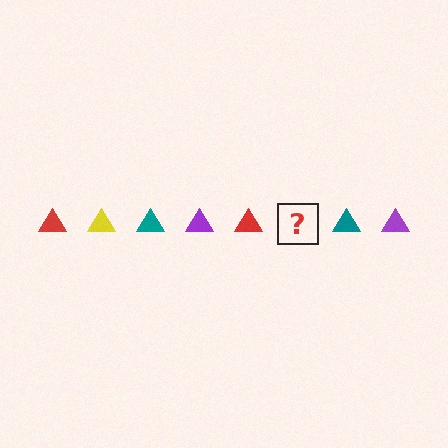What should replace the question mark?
The question mark should be replaced with a yellow triangle.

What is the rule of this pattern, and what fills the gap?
The rule is that the pattern cycles through red, yellow, teal, purple triangles. The gap should be filled with a yellow triangle.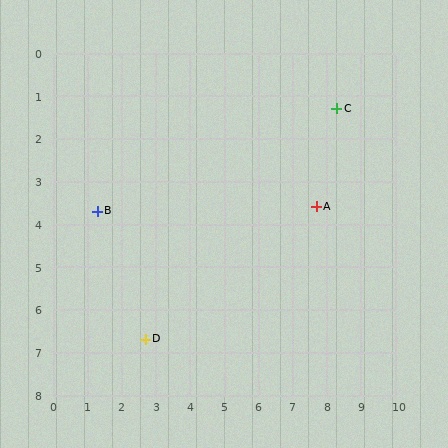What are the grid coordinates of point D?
Point D is at approximately (2.7, 6.7).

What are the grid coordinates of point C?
Point C is at approximately (8.3, 1.3).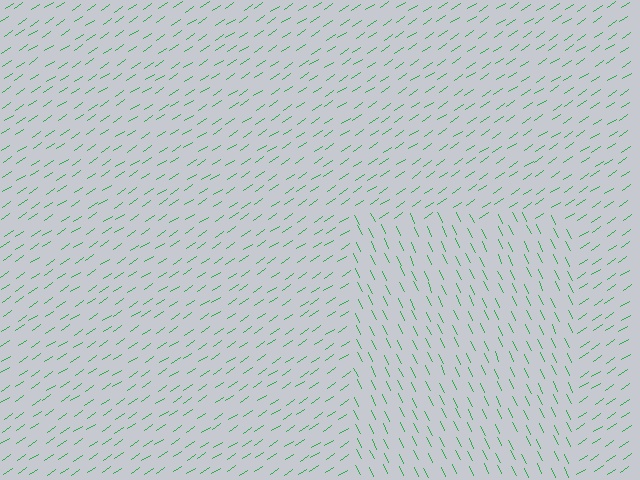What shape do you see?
I see a rectangle.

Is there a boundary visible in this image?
Yes, there is a texture boundary formed by a change in line orientation.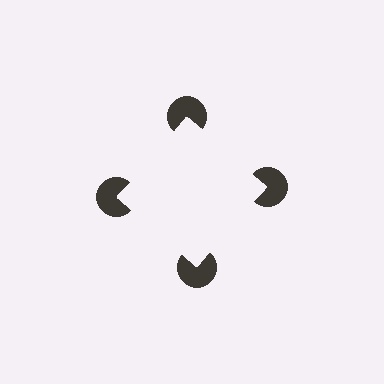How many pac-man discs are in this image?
There are 4 — one at each vertex of the illusory square.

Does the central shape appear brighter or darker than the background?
It typically appears slightly brighter than the background, even though no actual brightness change is drawn.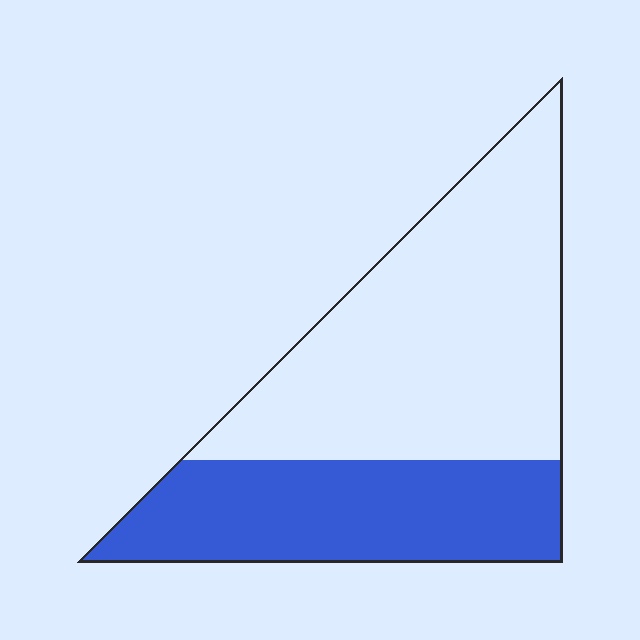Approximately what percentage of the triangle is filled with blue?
Approximately 40%.